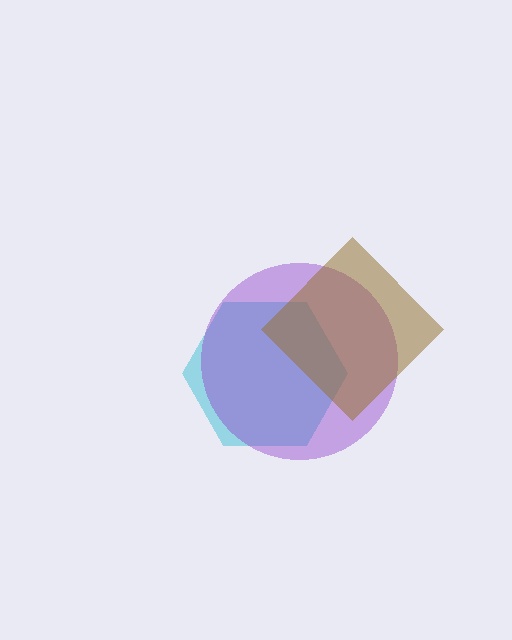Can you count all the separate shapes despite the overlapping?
Yes, there are 3 separate shapes.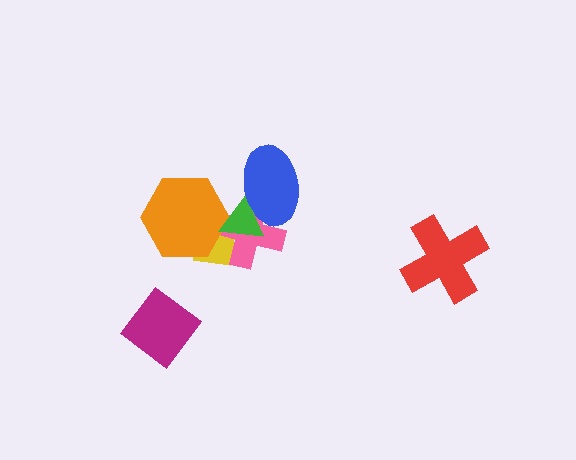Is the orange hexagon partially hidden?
Yes, it is partially covered by another shape.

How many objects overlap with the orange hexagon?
3 objects overlap with the orange hexagon.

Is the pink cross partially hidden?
Yes, it is partially covered by another shape.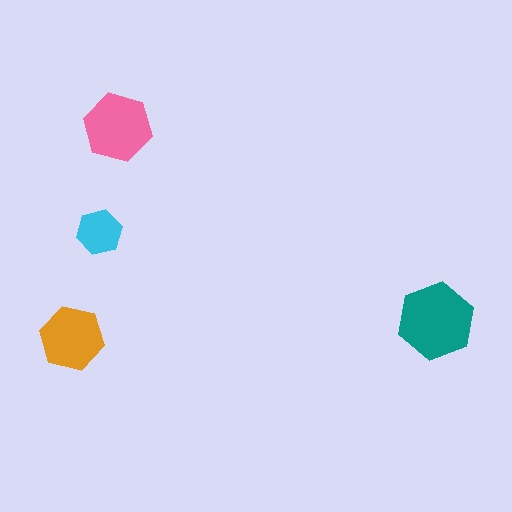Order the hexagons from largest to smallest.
the teal one, the pink one, the orange one, the cyan one.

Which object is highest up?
The pink hexagon is topmost.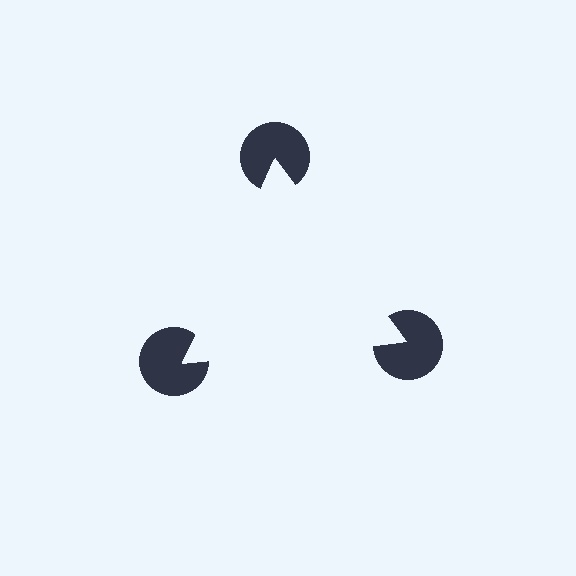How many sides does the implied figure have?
3 sides.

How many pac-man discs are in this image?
There are 3 — one at each vertex of the illusory triangle.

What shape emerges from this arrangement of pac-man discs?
An illusory triangle — its edges are inferred from the aligned wedge cuts in the pac-man discs, not physically drawn.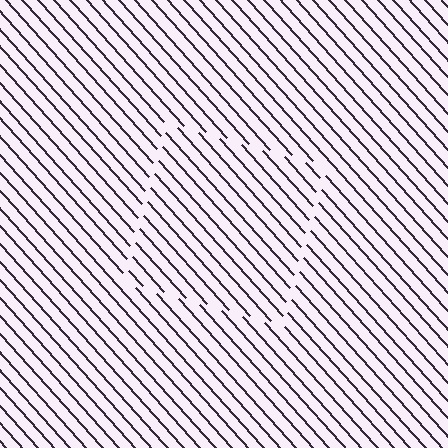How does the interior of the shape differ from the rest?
The interior of the shape contains the same grating, shifted by half a period — the contour is defined by the phase discontinuity where line-ends from the inner and outer gratings abut.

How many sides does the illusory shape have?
4 sides — the line-ends trace a square.